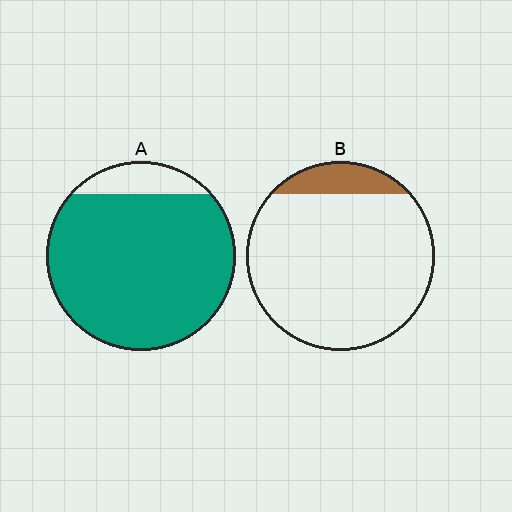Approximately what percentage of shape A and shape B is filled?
A is approximately 90% and B is approximately 10%.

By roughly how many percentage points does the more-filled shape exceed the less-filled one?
By roughly 75 percentage points (A over B).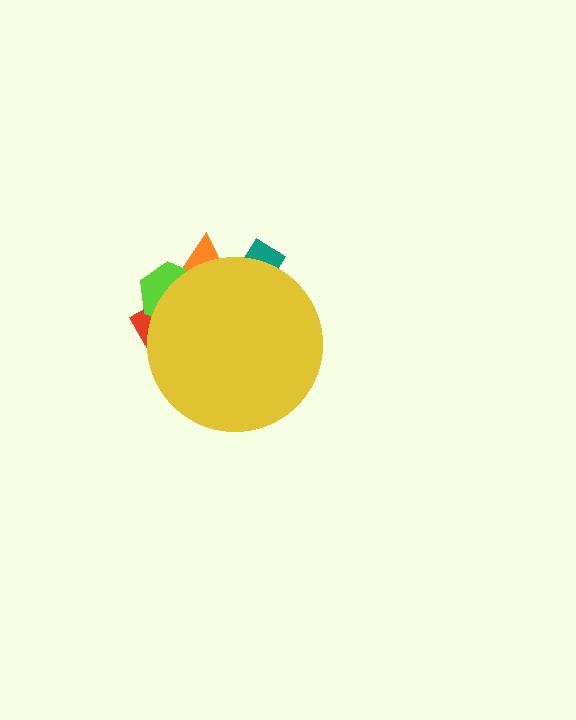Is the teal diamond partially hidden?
Yes, the teal diamond is partially hidden behind the yellow circle.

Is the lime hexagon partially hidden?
Yes, the lime hexagon is partially hidden behind the yellow circle.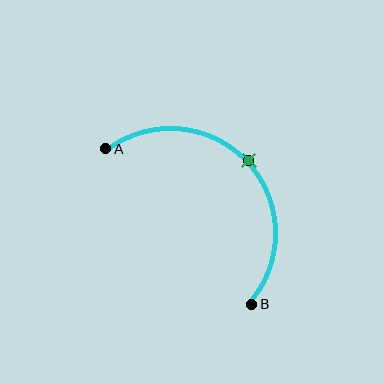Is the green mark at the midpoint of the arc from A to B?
Yes. The green mark lies on the arc at equal arc-length from both A and B — it is the arc midpoint.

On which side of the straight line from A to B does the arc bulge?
The arc bulges above and to the right of the straight line connecting A and B.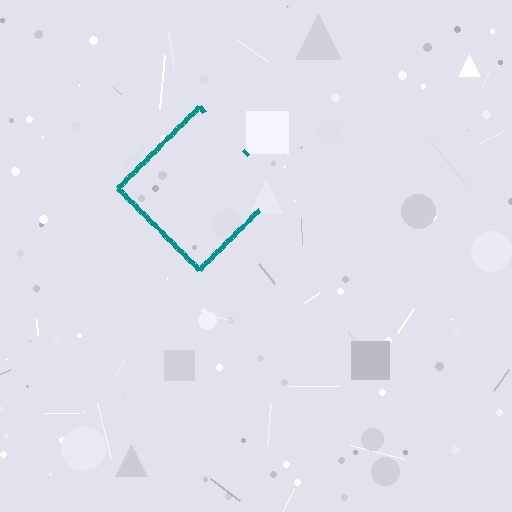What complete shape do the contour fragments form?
The contour fragments form a diamond.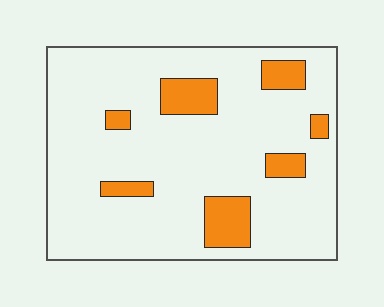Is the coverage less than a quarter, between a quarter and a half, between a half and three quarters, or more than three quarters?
Less than a quarter.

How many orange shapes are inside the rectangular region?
7.